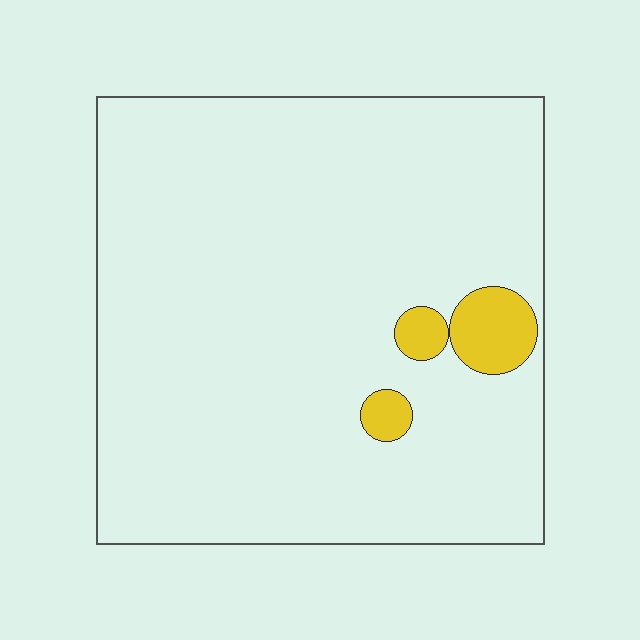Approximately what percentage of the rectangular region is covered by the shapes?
Approximately 5%.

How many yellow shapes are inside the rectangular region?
3.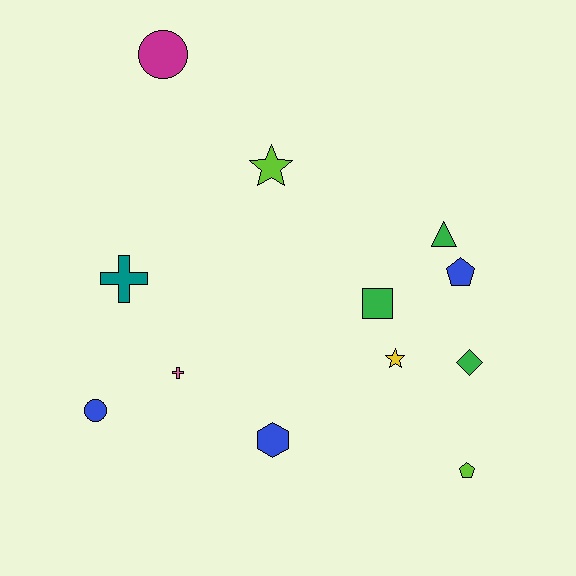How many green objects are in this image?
There are 3 green objects.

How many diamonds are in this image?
There is 1 diamond.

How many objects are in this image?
There are 12 objects.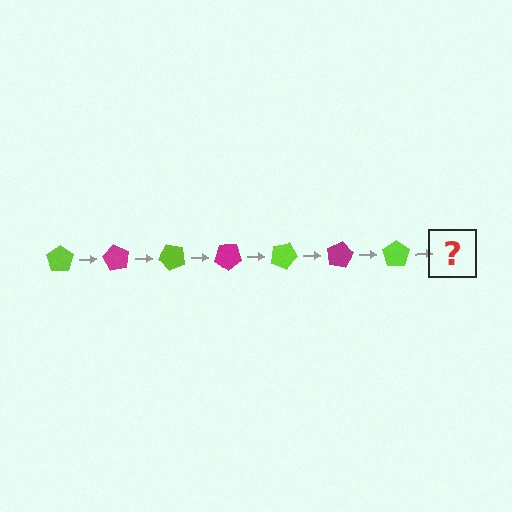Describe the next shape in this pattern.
It should be a magenta pentagon, rotated 420 degrees from the start.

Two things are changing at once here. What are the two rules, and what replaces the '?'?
The two rules are that it rotates 60 degrees each step and the color cycles through lime and magenta. The '?' should be a magenta pentagon, rotated 420 degrees from the start.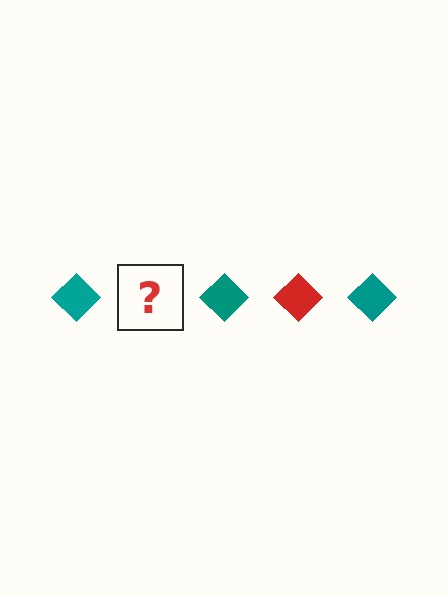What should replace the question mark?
The question mark should be replaced with a red diamond.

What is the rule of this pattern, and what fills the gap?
The rule is that the pattern cycles through teal, red diamonds. The gap should be filled with a red diamond.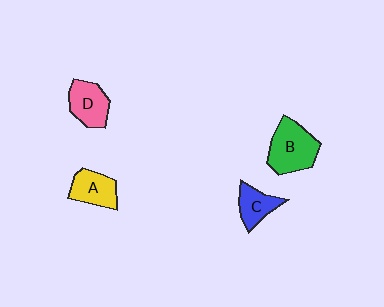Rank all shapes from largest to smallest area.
From largest to smallest: B (green), D (pink), A (yellow), C (blue).